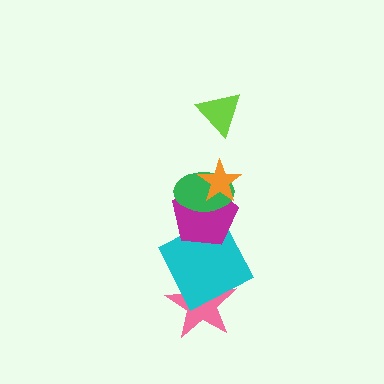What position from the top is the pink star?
The pink star is 6th from the top.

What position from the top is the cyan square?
The cyan square is 5th from the top.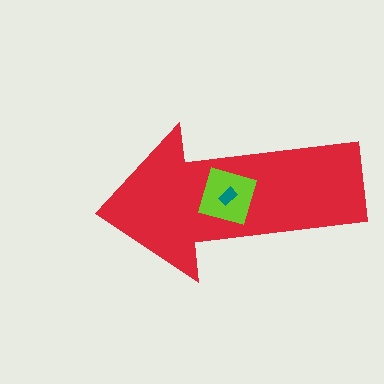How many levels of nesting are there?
3.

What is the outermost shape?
The red arrow.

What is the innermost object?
The teal rectangle.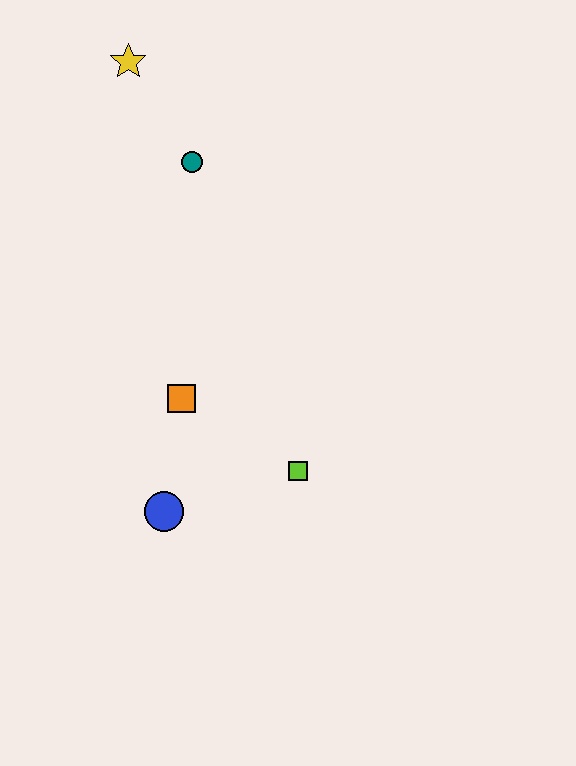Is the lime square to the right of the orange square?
Yes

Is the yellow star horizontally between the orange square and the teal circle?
No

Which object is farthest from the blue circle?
The yellow star is farthest from the blue circle.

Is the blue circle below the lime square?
Yes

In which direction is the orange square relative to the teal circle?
The orange square is below the teal circle.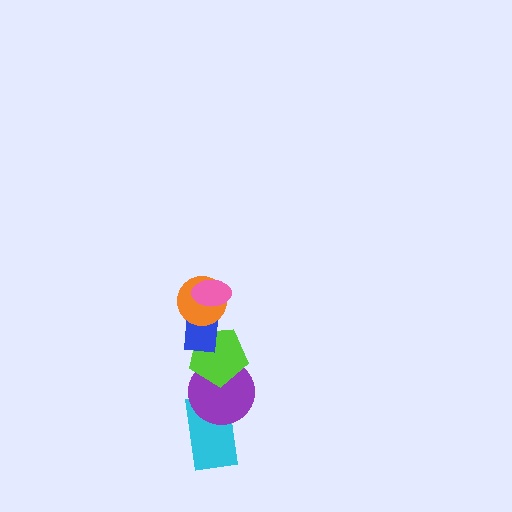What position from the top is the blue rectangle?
The blue rectangle is 3rd from the top.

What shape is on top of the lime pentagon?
The blue rectangle is on top of the lime pentagon.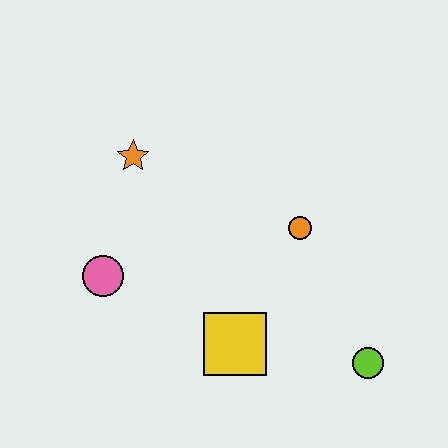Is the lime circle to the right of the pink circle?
Yes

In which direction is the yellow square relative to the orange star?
The yellow square is below the orange star.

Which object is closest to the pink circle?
The orange star is closest to the pink circle.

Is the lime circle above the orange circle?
No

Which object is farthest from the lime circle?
The orange star is farthest from the lime circle.